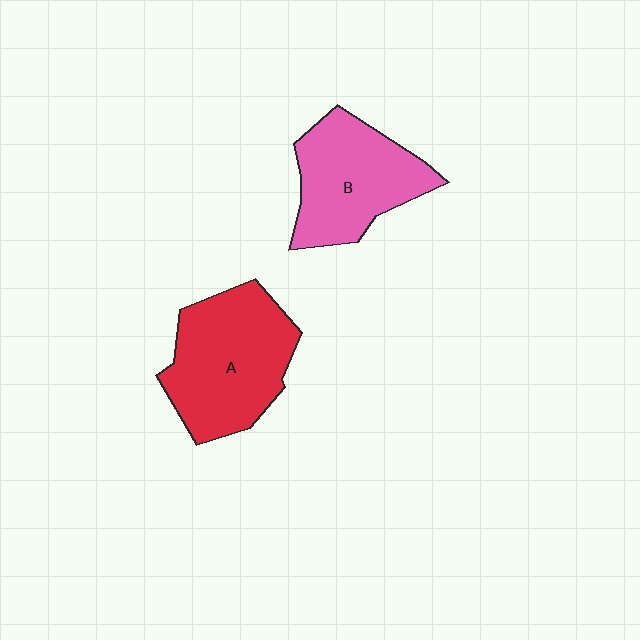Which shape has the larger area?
Shape A (red).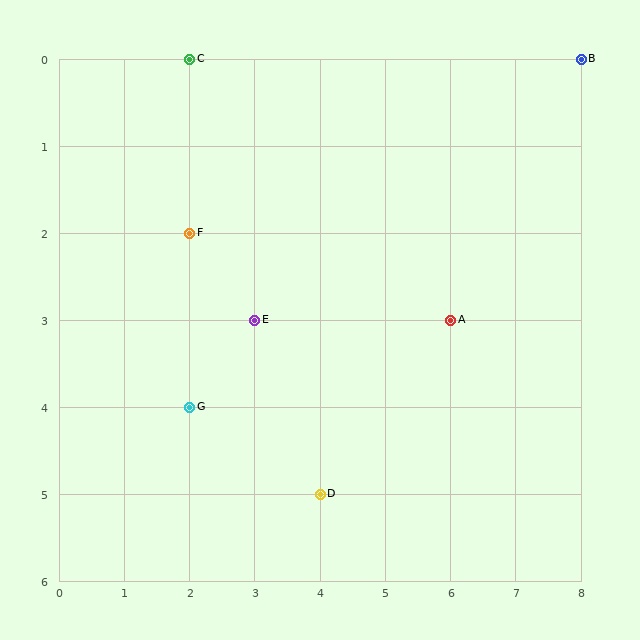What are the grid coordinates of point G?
Point G is at grid coordinates (2, 4).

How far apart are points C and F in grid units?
Points C and F are 2 rows apart.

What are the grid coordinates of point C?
Point C is at grid coordinates (2, 0).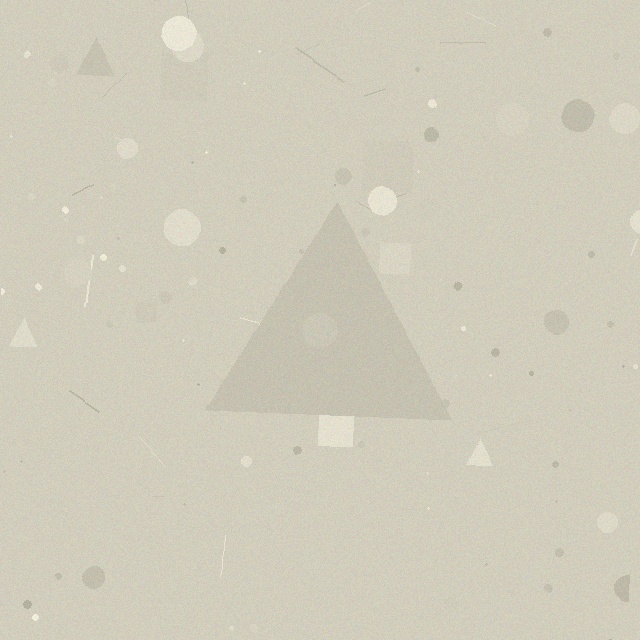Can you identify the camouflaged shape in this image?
The camouflaged shape is a triangle.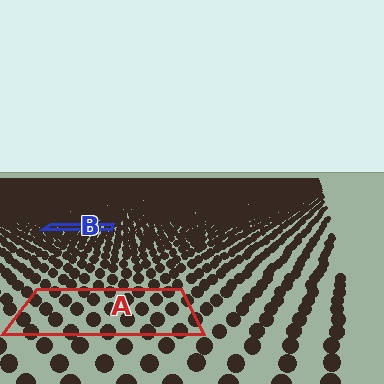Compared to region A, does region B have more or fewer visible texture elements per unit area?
Region B has more texture elements per unit area — they are packed more densely because it is farther away.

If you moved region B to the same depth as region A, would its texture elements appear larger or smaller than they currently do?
They would appear larger. At a closer depth, the same texture elements are projected at a bigger on-screen size.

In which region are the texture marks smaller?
The texture marks are smaller in region B, because it is farther away.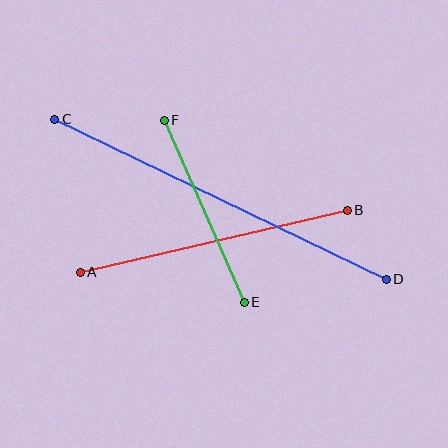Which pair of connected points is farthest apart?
Points C and D are farthest apart.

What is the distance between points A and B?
The distance is approximately 274 pixels.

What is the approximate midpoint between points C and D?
The midpoint is at approximately (220, 199) pixels.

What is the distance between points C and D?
The distance is approximately 368 pixels.